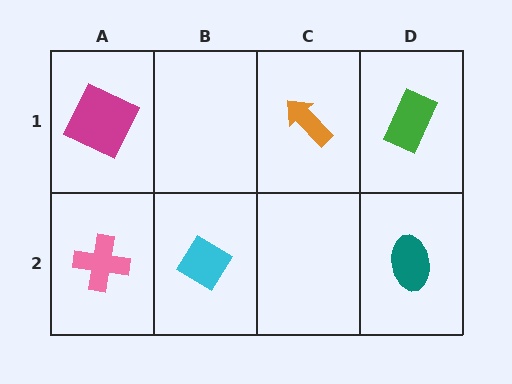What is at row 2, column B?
A cyan diamond.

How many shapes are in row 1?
3 shapes.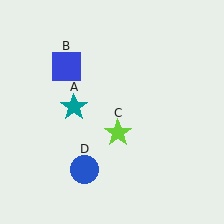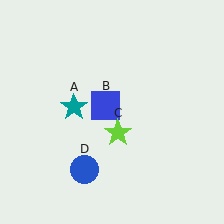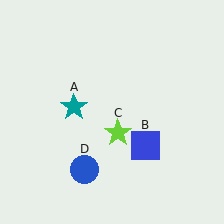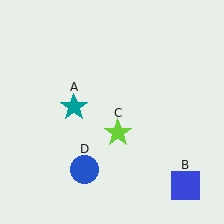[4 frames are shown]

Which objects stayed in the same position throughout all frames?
Teal star (object A) and lime star (object C) and blue circle (object D) remained stationary.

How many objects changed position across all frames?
1 object changed position: blue square (object B).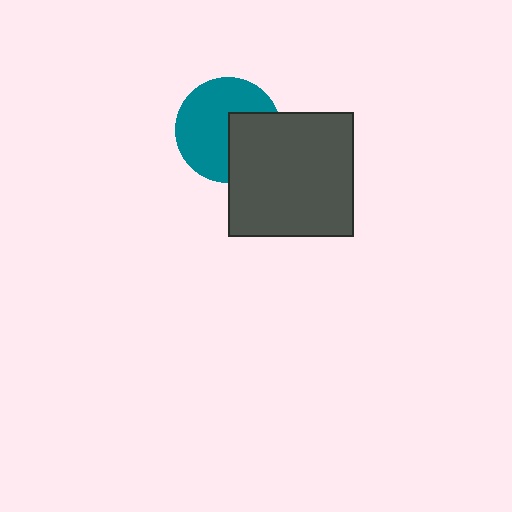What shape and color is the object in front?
The object in front is a dark gray square.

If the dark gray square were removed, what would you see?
You would see the complete teal circle.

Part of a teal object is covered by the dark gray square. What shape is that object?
It is a circle.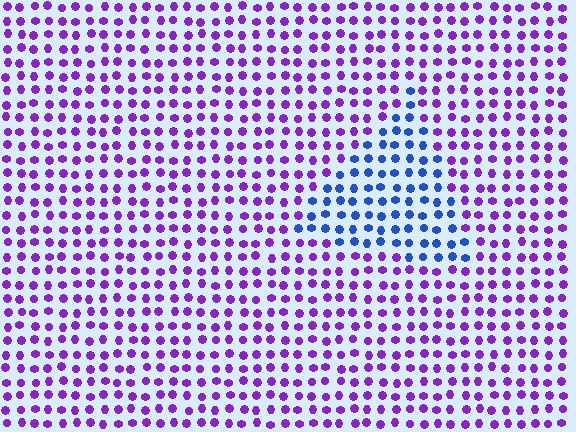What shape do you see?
I see a triangle.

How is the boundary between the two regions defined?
The boundary is defined purely by a slight shift in hue (about 55 degrees). Spacing, size, and orientation are identical on both sides.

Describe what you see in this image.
The image is filled with small purple elements in a uniform arrangement. A triangle-shaped region is visible where the elements are tinted to a slightly different hue, forming a subtle color boundary.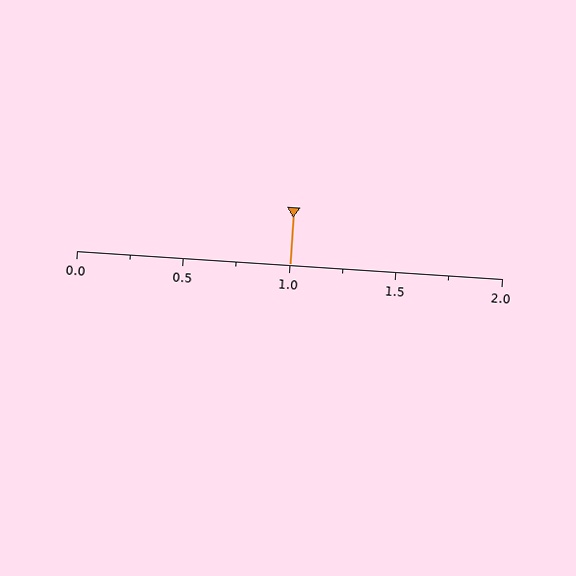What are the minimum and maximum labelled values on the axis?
The axis runs from 0.0 to 2.0.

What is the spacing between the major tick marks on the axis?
The major ticks are spaced 0.5 apart.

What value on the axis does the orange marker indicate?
The marker indicates approximately 1.